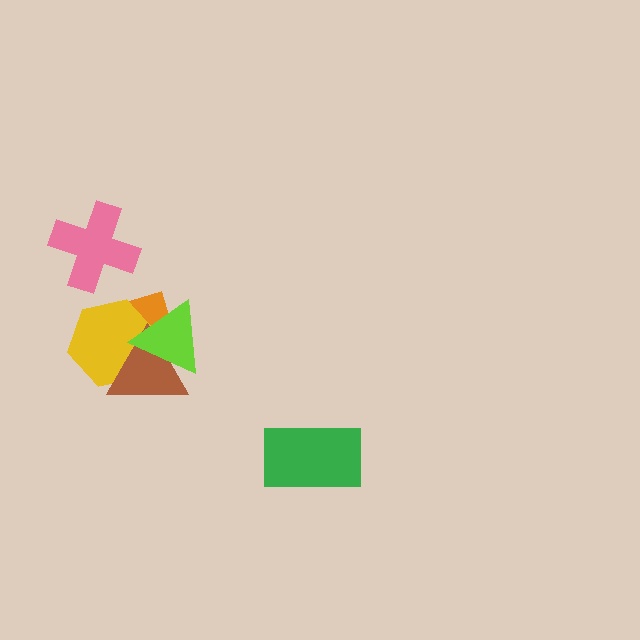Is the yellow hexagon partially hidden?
Yes, it is partially covered by another shape.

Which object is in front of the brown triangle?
The lime triangle is in front of the brown triangle.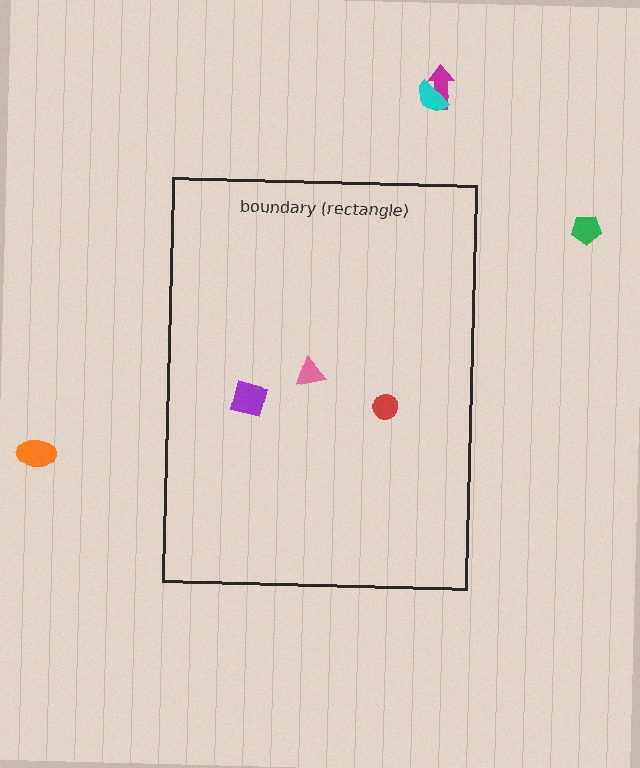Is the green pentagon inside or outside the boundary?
Outside.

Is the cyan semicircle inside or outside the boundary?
Outside.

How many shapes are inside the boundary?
3 inside, 4 outside.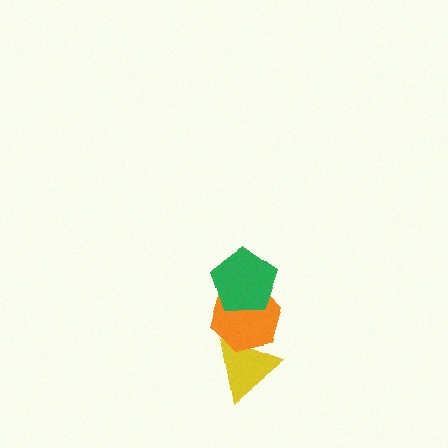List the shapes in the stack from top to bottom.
From top to bottom: the green pentagon, the orange hexagon, the yellow triangle.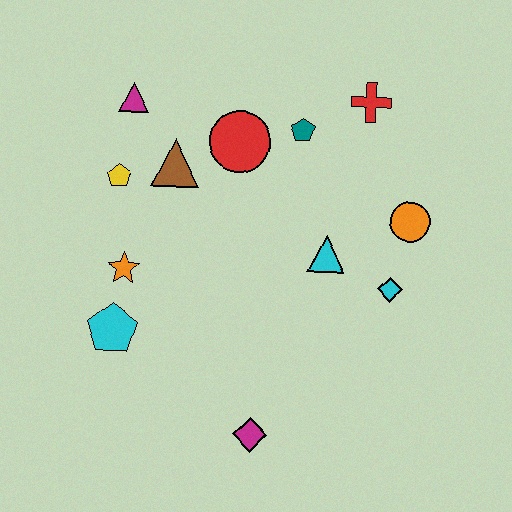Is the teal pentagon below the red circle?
No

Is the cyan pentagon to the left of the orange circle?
Yes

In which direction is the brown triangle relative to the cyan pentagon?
The brown triangle is above the cyan pentagon.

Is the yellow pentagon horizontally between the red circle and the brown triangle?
No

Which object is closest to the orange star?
The cyan pentagon is closest to the orange star.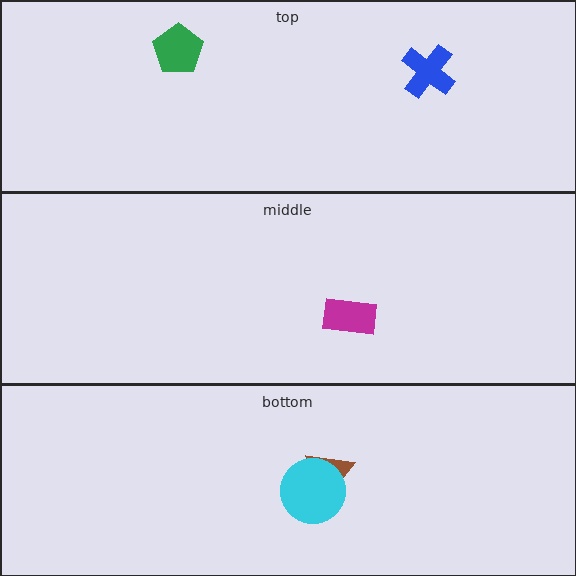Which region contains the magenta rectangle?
The middle region.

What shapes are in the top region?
The blue cross, the green pentagon.